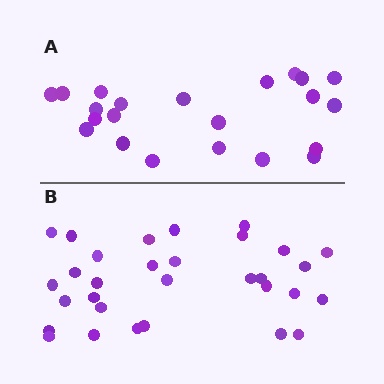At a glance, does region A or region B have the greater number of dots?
Region B (the bottom region) has more dots.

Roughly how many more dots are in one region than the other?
Region B has roughly 8 or so more dots than region A.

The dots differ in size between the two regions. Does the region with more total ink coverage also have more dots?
No. Region A has more total ink coverage because its dots are larger, but region B actually contains more individual dots. Total area can be misleading — the number of items is what matters here.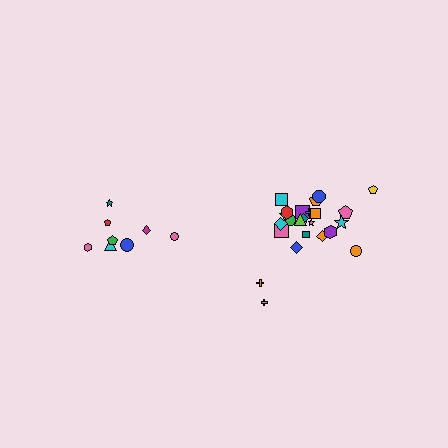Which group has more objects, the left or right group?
The right group.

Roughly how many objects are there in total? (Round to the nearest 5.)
Roughly 35 objects in total.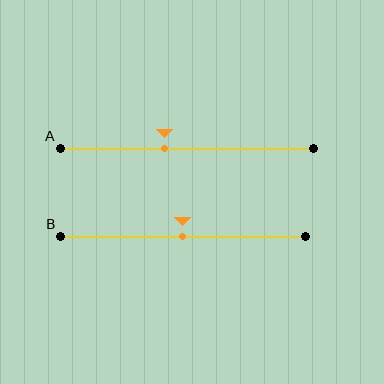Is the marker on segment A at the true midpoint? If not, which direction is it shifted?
No, the marker on segment A is shifted to the left by about 9% of the segment length.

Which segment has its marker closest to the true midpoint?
Segment B has its marker closest to the true midpoint.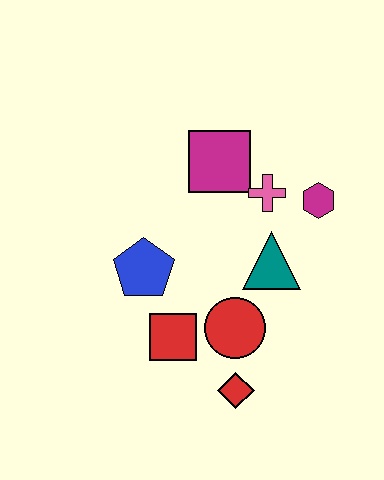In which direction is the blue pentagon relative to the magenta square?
The blue pentagon is below the magenta square.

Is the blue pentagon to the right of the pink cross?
No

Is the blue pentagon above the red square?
Yes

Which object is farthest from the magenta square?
The red diamond is farthest from the magenta square.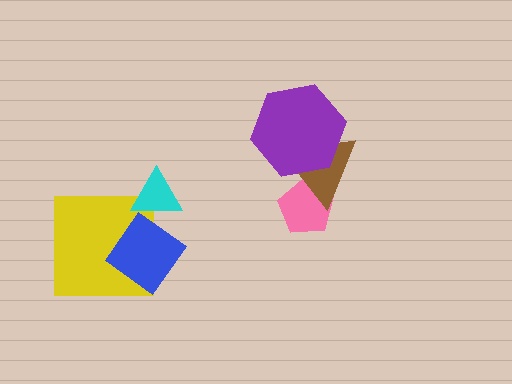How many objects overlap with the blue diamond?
2 objects overlap with the blue diamond.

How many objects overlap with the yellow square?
1 object overlaps with the yellow square.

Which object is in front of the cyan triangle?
The blue diamond is in front of the cyan triangle.